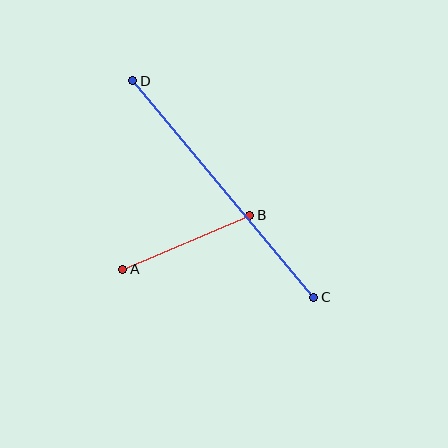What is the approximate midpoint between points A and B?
The midpoint is at approximately (186, 242) pixels.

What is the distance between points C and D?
The distance is approximately 282 pixels.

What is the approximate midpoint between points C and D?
The midpoint is at approximately (223, 189) pixels.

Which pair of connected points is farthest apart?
Points C and D are farthest apart.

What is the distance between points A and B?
The distance is approximately 138 pixels.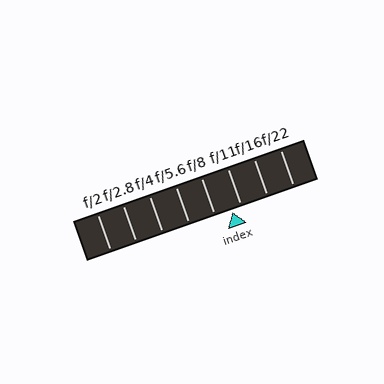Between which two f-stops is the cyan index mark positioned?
The index mark is between f/8 and f/11.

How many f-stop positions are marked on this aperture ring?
There are 8 f-stop positions marked.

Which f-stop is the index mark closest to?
The index mark is closest to f/11.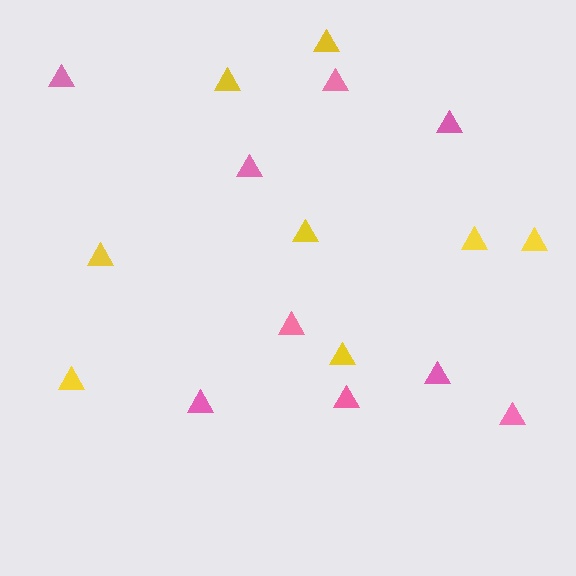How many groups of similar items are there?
There are 2 groups: one group of yellow triangles (8) and one group of pink triangles (9).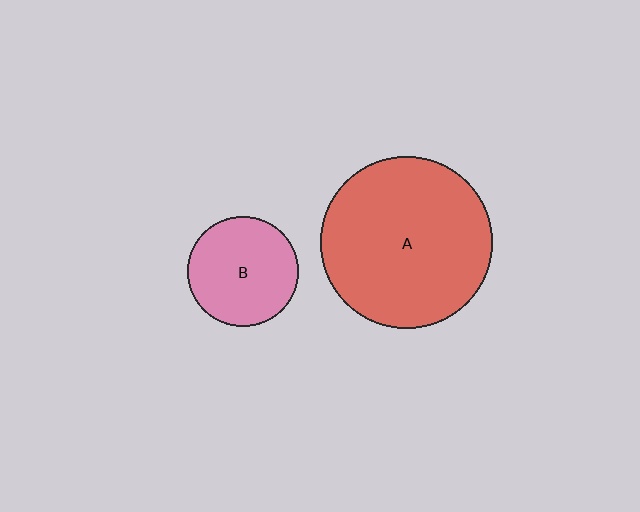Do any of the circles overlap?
No, none of the circles overlap.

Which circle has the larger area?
Circle A (red).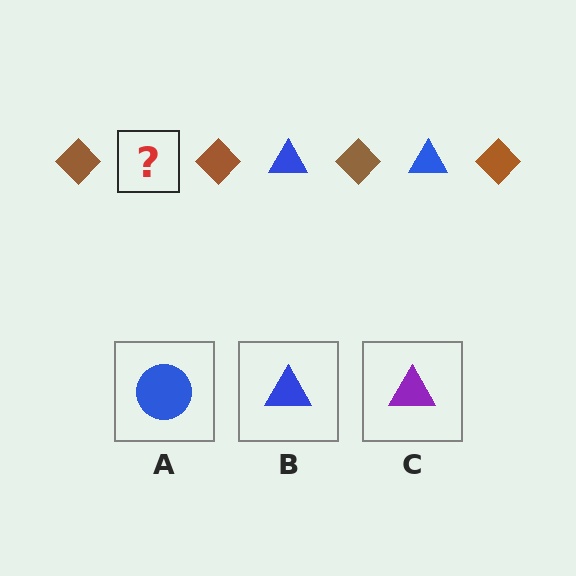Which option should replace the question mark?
Option B.